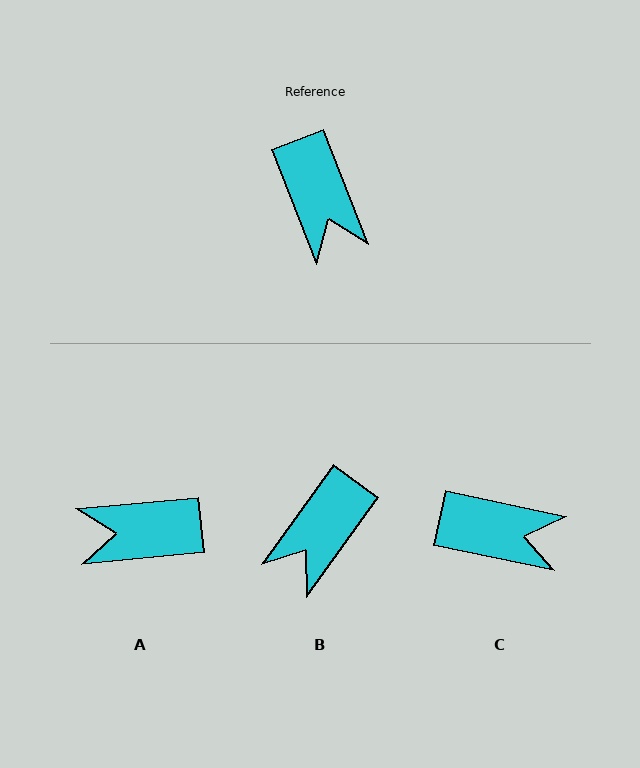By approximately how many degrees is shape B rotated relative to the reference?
Approximately 57 degrees clockwise.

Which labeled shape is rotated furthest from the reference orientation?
A, about 106 degrees away.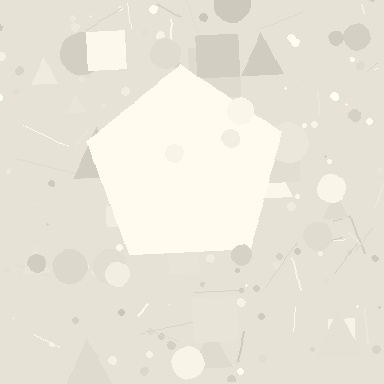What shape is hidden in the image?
A pentagon is hidden in the image.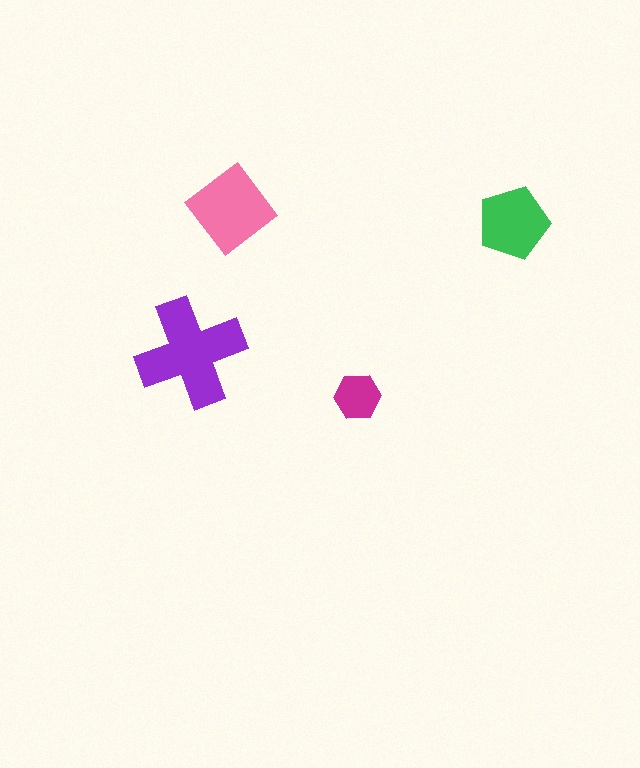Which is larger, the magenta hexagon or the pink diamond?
The pink diamond.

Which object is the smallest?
The magenta hexagon.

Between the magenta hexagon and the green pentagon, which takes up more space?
The green pentagon.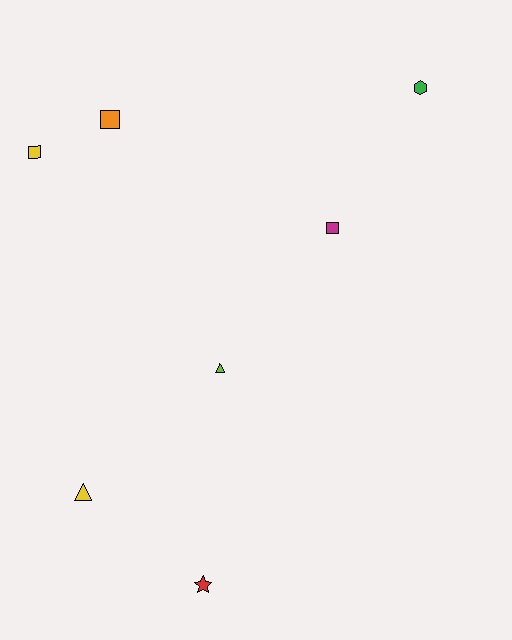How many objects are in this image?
There are 7 objects.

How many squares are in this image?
There are 3 squares.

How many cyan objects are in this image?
There are no cyan objects.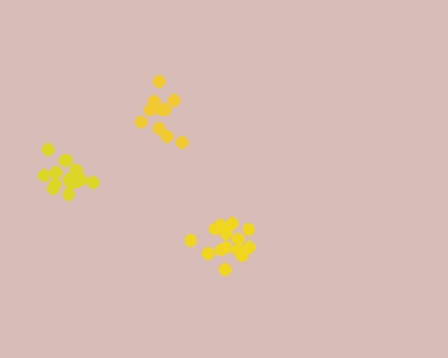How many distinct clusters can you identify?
There are 3 distinct clusters.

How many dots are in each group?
Group 1: 15 dots, Group 2: 14 dots, Group 3: 11 dots (40 total).